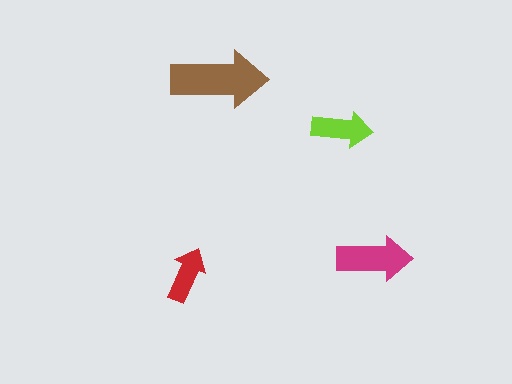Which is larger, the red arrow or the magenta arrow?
The magenta one.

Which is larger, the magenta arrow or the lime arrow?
The magenta one.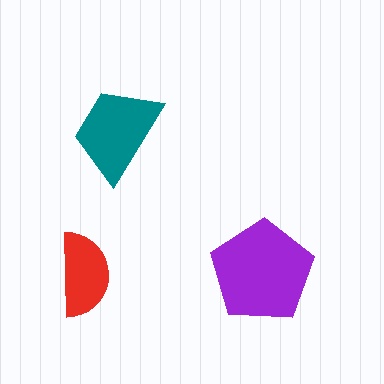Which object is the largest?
The purple pentagon.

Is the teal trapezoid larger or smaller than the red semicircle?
Larger.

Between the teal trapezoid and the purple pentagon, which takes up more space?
The purple pentagon.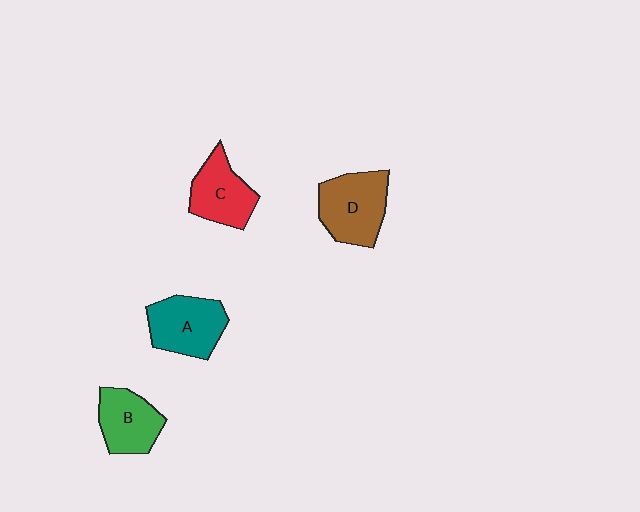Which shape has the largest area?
Shape D (brown).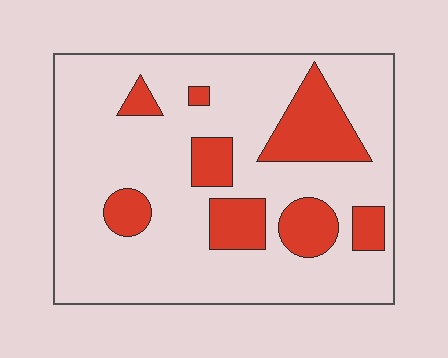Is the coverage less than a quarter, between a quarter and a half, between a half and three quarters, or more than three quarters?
Less than a quarter.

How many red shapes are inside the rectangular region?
8.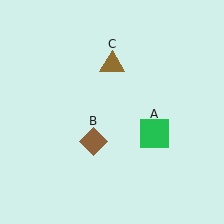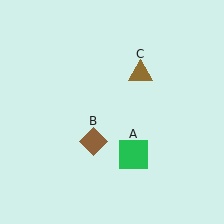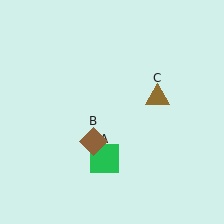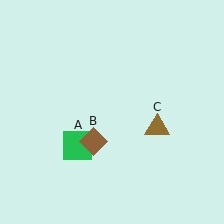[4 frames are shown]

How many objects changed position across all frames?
2 objects changed position: green square (object A), brown triangle (object C).